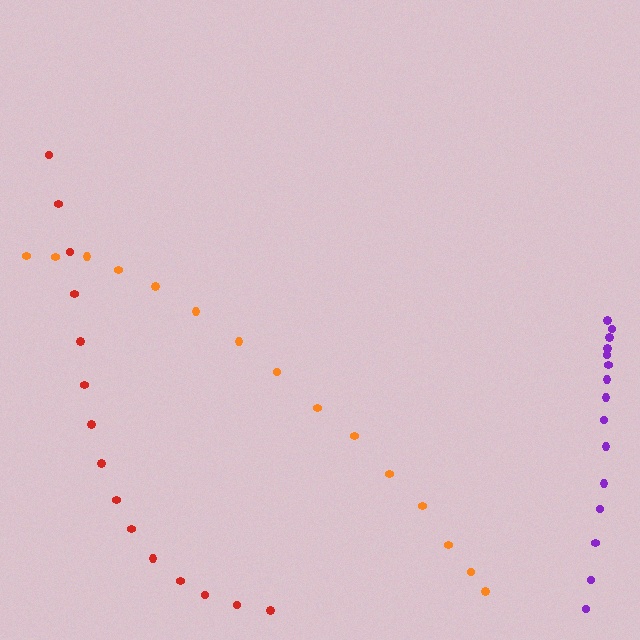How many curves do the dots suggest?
There are 3 distinct paths.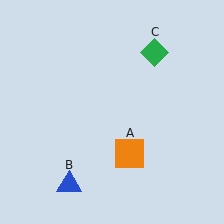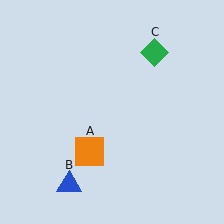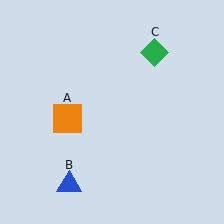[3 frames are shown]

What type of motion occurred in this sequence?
The orange square (object A) rotated clockwise around the center of the scene.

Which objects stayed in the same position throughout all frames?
Blue triangle (object B) and green diamond (object C) remained stationary.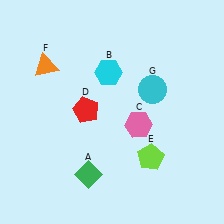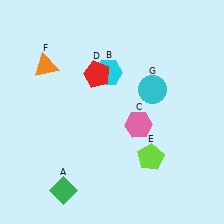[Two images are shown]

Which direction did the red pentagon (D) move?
The red pentagon (D) moved up.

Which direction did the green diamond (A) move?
The green diamond (A) moved left.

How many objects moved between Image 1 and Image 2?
2 objects moved between the two images.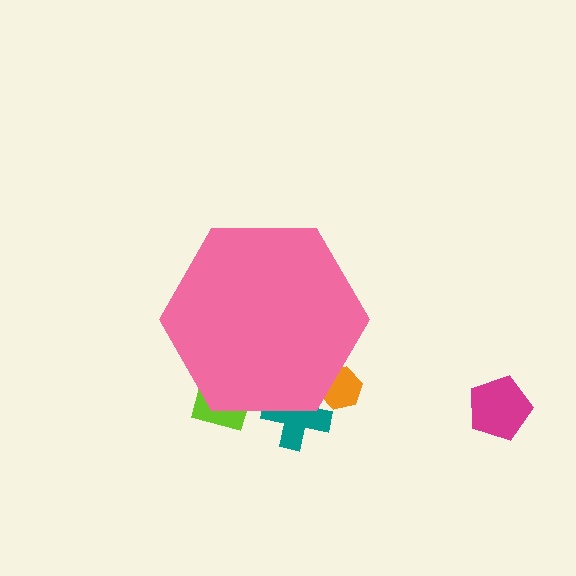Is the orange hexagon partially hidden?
Yes, the orange hexagon is partially hidden behind the pink hexagon.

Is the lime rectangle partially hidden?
Yes, the lime rectangle is partially hidden behind the pink hexagon.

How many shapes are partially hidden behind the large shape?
3 shapes are partially hidden.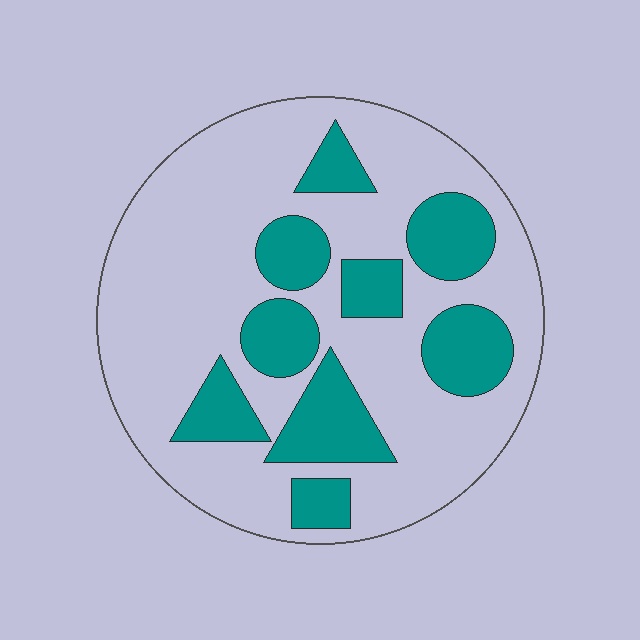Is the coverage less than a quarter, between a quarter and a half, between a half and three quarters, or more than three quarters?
Between a quarter and a half.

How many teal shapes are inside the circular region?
9.